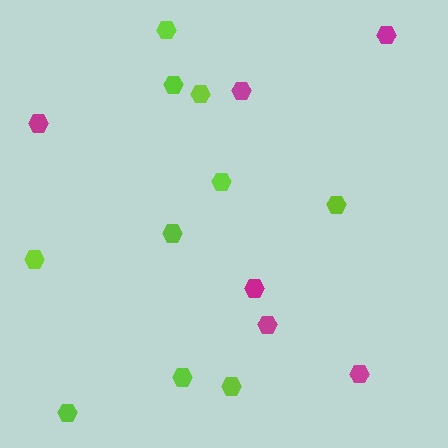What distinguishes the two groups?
There are 2 groups: one group of magenta hexagons (6) and one group of lime hexagons (10).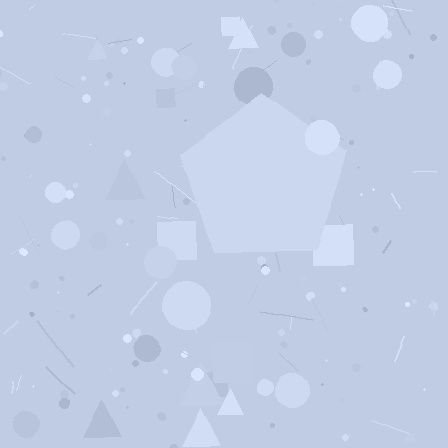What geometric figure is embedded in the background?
A pentagon is embedded in the background.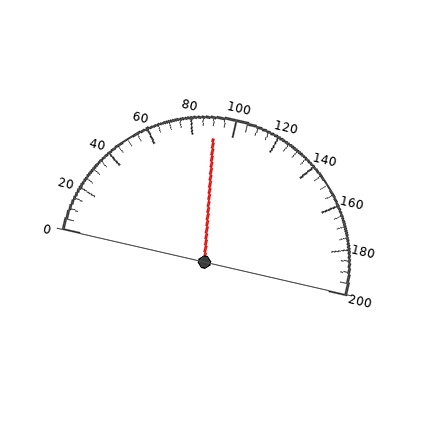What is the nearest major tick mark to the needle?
The nearest major tick mark is 80.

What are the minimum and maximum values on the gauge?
The gauge ranges from 0 to 200.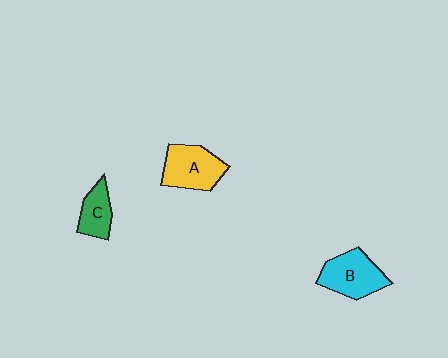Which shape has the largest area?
Shape A (yellow).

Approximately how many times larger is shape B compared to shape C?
Approximately 1.5 times.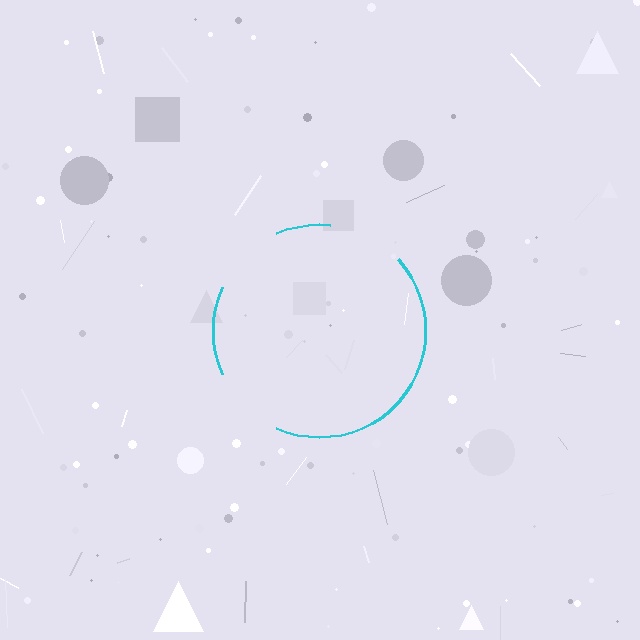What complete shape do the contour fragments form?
The contour fragments form a circle.